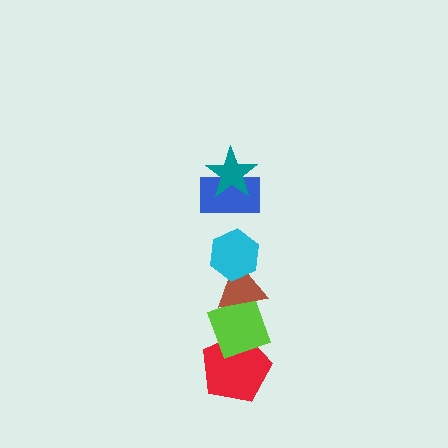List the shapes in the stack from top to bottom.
From top to bottom: the teal star, the blue rectangle, the cyan hexagon, the brown triangle, the lime diamond, the red pentagon.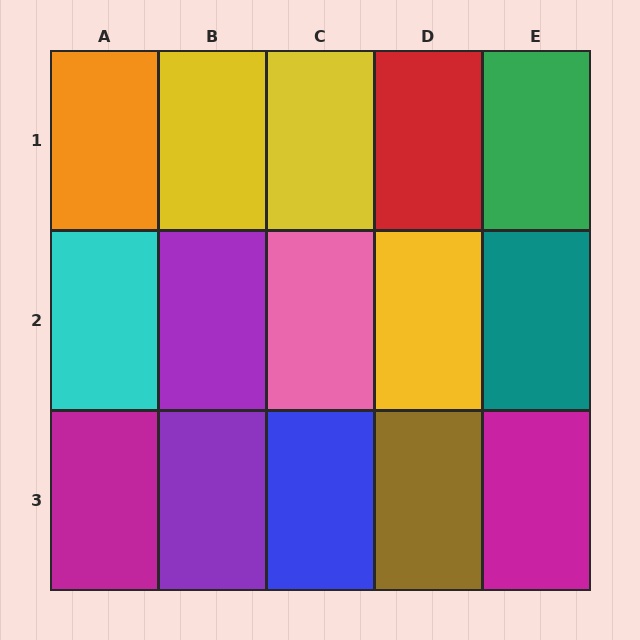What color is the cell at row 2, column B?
Purple.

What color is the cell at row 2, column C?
Pink.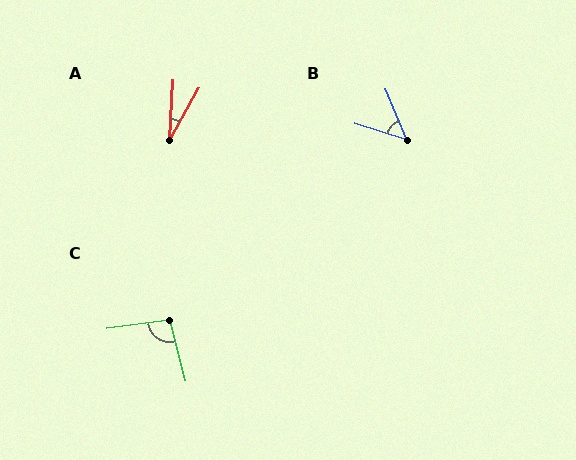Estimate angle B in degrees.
Approximately 50 degrees.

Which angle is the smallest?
A, at approximately 26 degrees.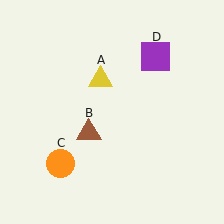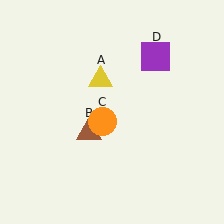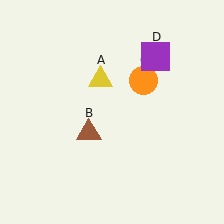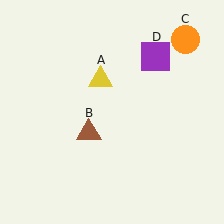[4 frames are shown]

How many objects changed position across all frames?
1 object changed position: orange circle (object C).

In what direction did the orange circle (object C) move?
The orange circle (object C) moved up and to the right.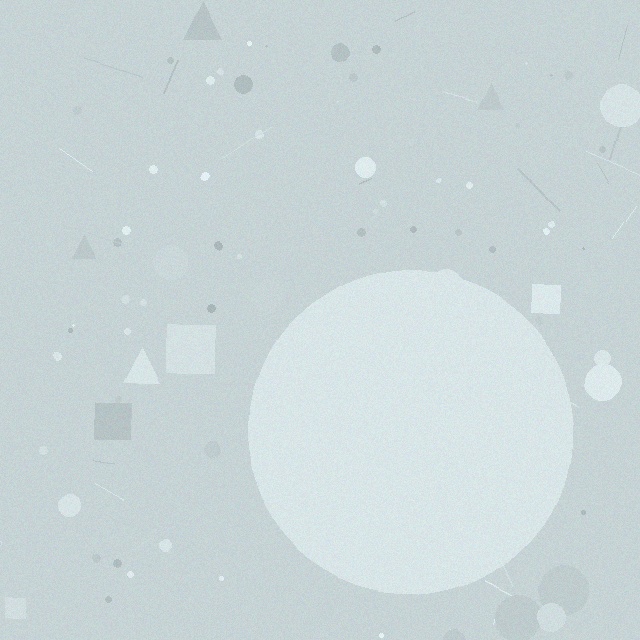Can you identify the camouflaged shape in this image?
The camouflaged shape is a circle.